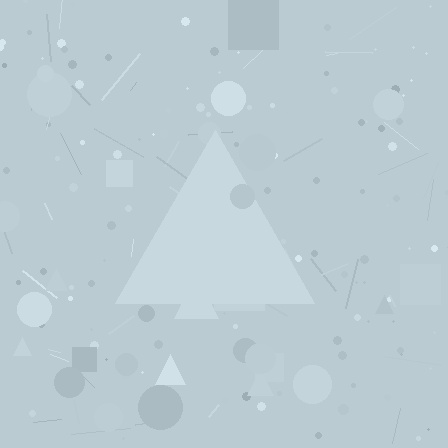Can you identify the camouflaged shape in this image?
The camouflaged shape is a triangle.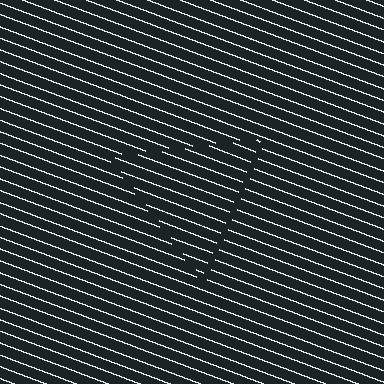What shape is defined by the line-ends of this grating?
An illusory triangle. The interior of the shape contains the same grating, shifted by half a period — the contour is defined by the phase discontinuity where line-ends from the inner and outer gratings abut.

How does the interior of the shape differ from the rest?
The interior of the shape contains the same grating, shifted by half a period — the contour is defined by the phase discontinuity where line-ends from the inner and outer gratings abut.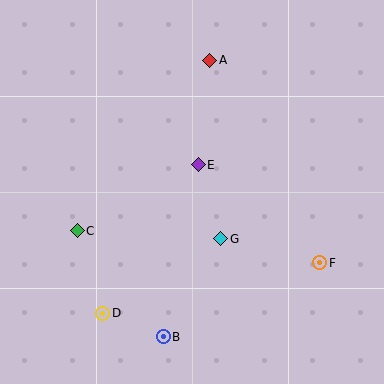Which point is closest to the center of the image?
Point E at (198, 165) is closest to the center.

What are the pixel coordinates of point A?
Point A is at (210, 60).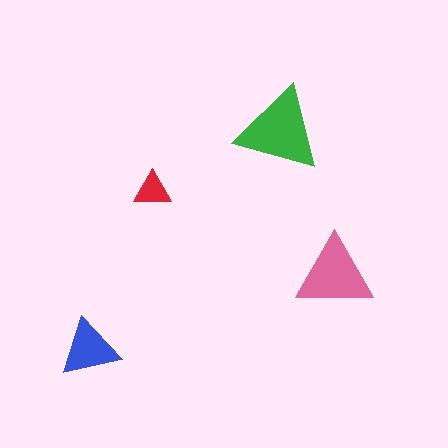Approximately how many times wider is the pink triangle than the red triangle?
About 2 times wider.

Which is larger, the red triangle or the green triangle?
The green one.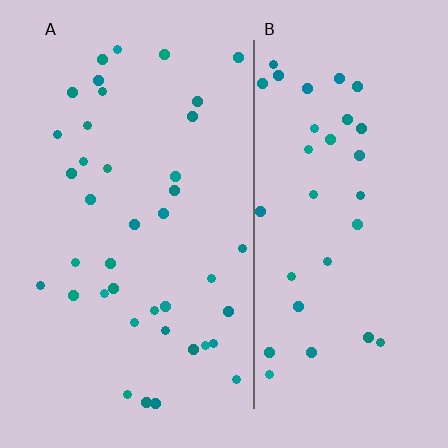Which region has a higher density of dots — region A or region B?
A (the left).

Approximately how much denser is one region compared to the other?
Approximately 1.2× — region A over region B.